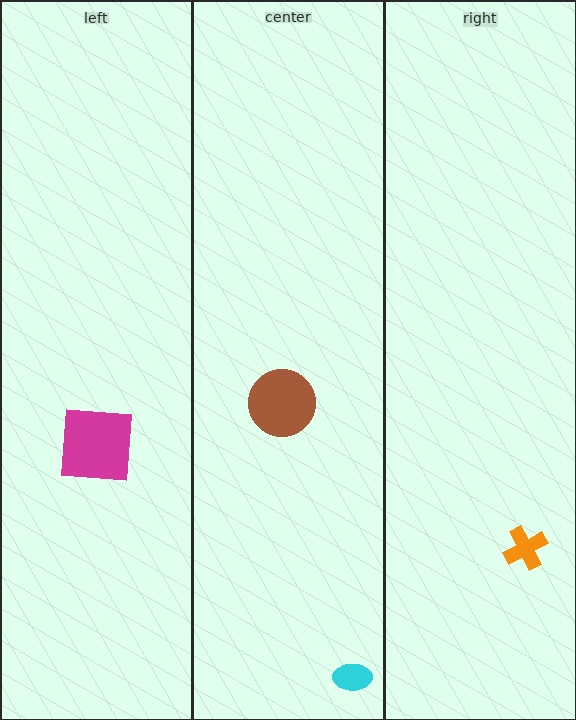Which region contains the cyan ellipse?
The center region.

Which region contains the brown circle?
The center region.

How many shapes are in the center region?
2.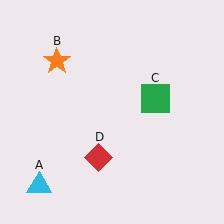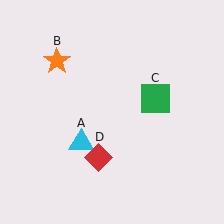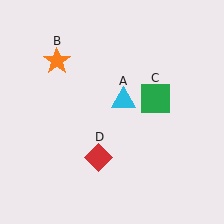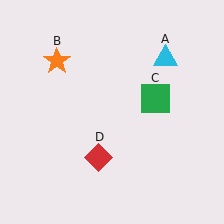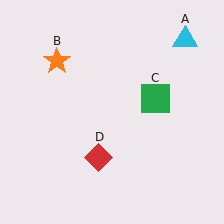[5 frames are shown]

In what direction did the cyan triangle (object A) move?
The cyan triangle (object A) moved up and to the right.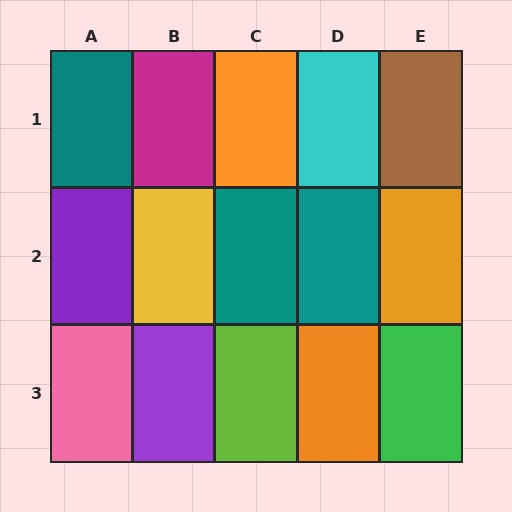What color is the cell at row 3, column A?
Pink.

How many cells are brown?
1 cell is brown.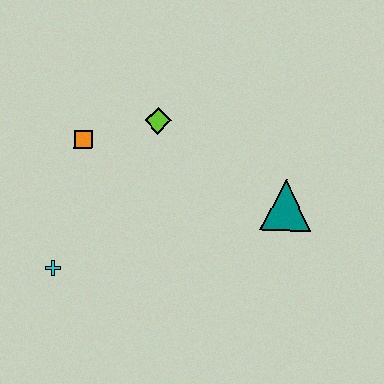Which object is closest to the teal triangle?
The lime diamond is closest to the teal triangle.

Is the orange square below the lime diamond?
Yes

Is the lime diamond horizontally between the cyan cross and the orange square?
No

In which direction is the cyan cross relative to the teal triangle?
The cyan cross is to the left of the teal triangle.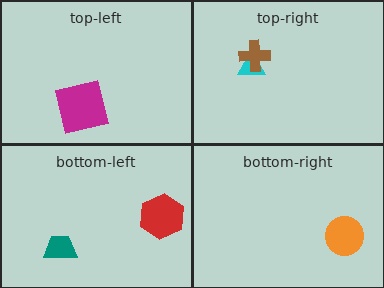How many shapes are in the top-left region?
1.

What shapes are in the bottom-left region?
The teal trapezoid, the red hexagon.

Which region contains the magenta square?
The top-left region.